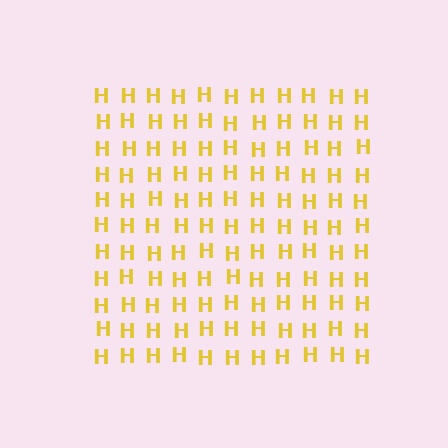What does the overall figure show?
The overall figure shows a square.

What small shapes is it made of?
It is made of small letter H's.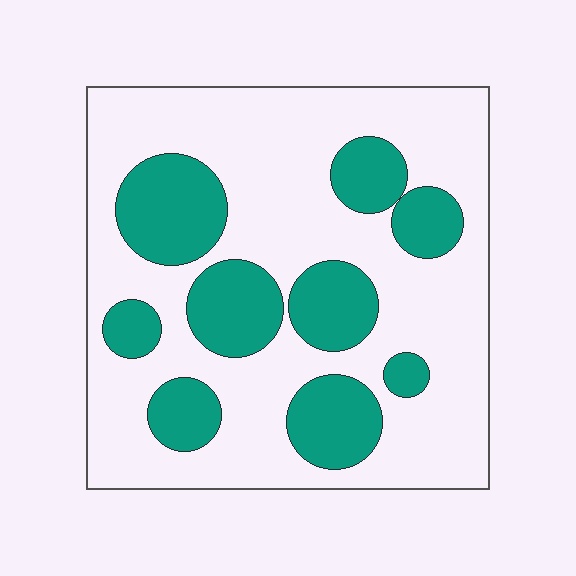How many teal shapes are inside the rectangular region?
9.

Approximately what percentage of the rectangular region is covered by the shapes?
Approximately 30%.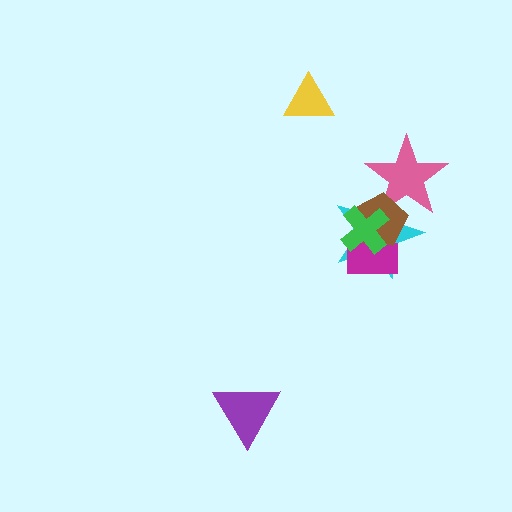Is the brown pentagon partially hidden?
Yes, it is partially covered by another shape.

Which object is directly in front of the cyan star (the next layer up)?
The pink star is directly in front of the cyan star.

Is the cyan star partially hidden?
Yes, it is partially covered by another shape.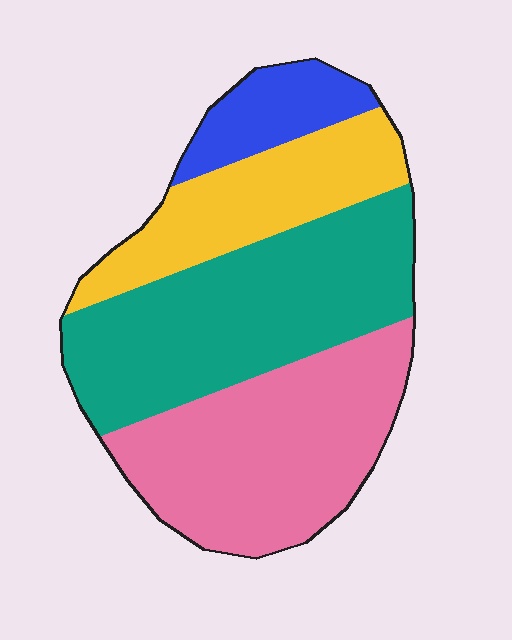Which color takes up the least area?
Blue, at roughly 10%.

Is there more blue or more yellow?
Yellow.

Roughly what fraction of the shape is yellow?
Yellow covers 20% of the shape.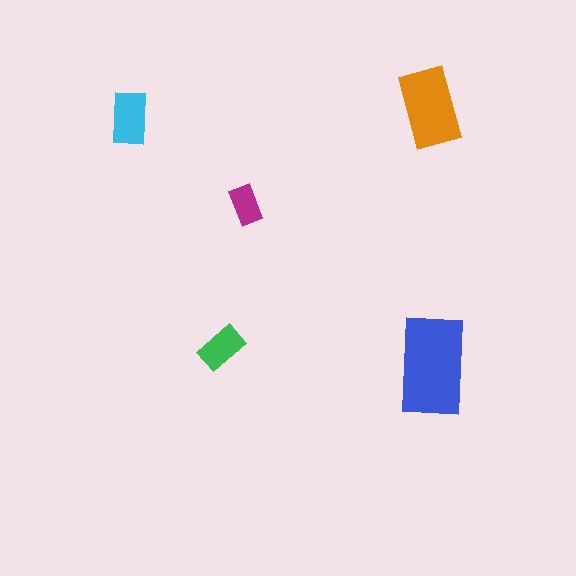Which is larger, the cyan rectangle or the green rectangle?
The cyan one.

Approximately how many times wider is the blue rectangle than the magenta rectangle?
About 2.5 times wider.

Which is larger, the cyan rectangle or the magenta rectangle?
The cyan one.